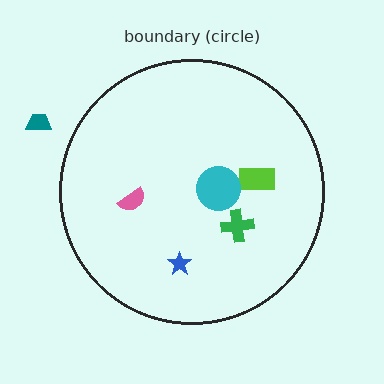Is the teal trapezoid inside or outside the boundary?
Outside.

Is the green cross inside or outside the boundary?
Inside.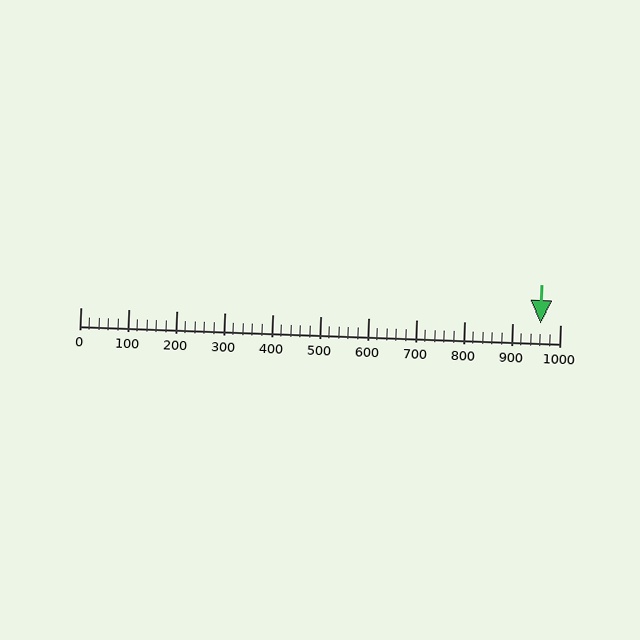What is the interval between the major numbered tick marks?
The major tick marks are spaced 100 units apart.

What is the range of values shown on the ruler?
The ruler shows values from 0 to 1000.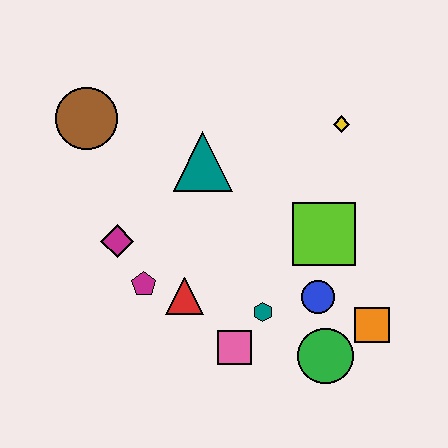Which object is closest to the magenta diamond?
The magenta pentagon is closest to the magenta diamond.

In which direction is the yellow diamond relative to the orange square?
The yellow diamond is above the orange square.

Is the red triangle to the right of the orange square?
No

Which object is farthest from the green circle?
The brown circle is farthest from the green circle.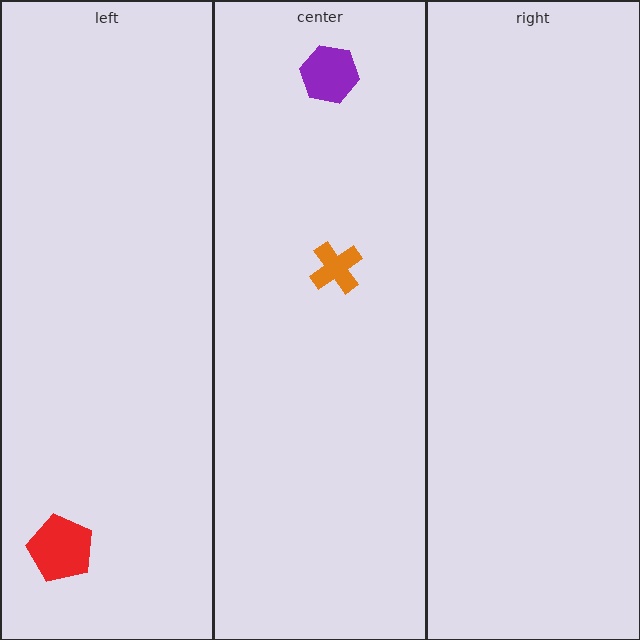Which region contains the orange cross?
The center region.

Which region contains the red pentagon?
The left region.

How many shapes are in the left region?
1.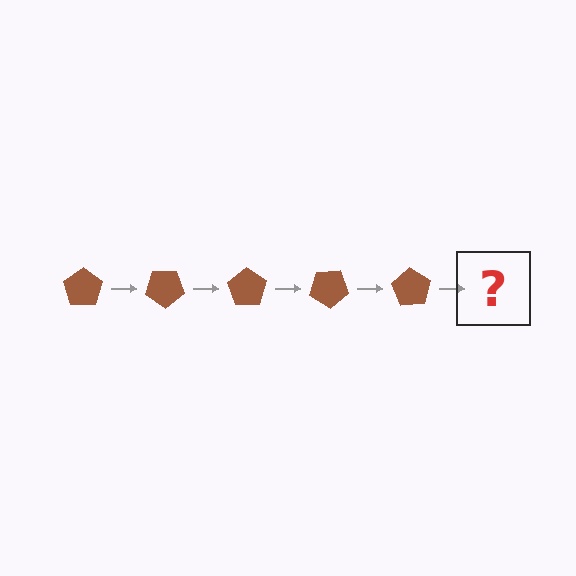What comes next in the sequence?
The next element should be a brown pentagon rotated 175 degrees.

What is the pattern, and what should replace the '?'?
The pattern is that the pentagon rotates 35 degrees each step. The '?' should be a brown pentagon rotated 175 degrees.